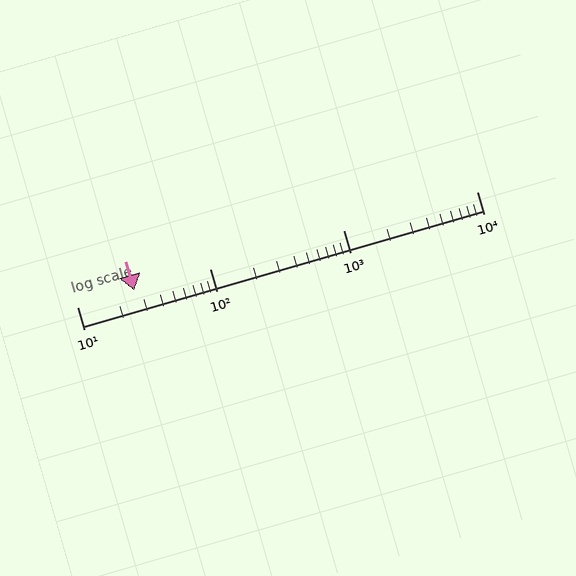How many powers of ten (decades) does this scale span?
The scale spans 3 decades, from 10 to 10000.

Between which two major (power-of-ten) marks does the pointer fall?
The pointer is between 10 and 100.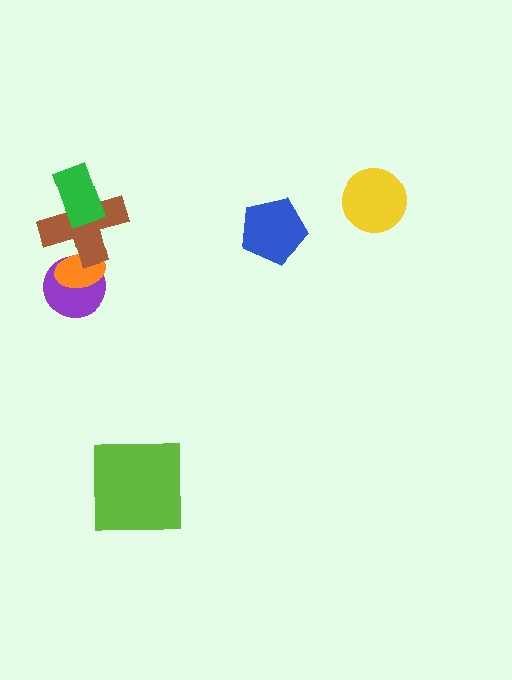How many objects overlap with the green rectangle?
1 object overlaps with the green rectangle.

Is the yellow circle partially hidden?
No, no other shape covers it.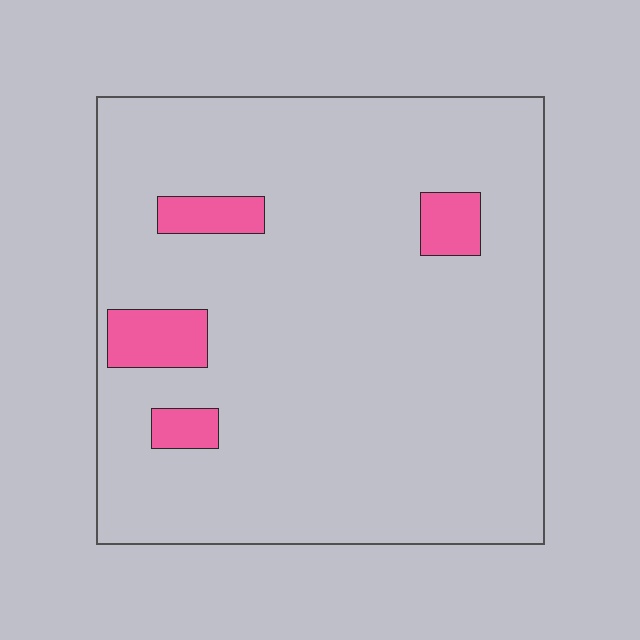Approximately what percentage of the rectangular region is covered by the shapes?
Approximately 10%.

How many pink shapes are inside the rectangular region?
4.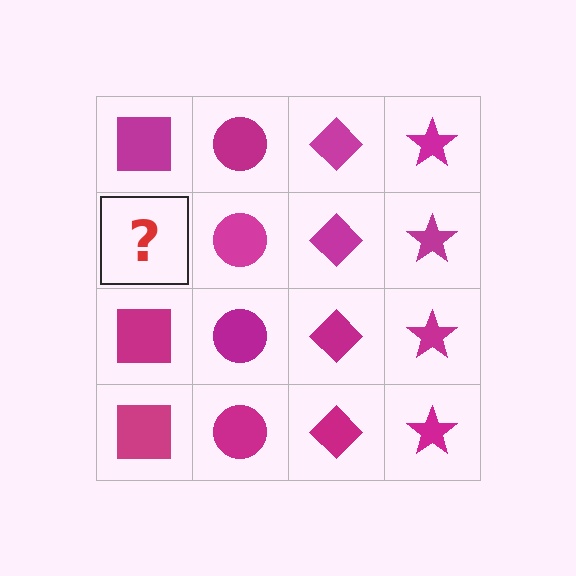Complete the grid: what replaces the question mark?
The question mark should be replaced with a magenta square.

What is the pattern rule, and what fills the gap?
The rule is that each column has a consistent shape. The gap should be filled with a magenta square.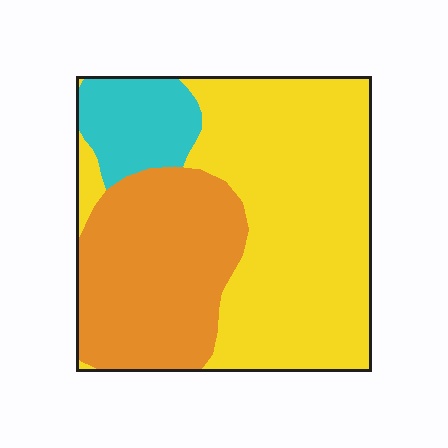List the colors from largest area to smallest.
From largest to smallest: yellow, orange, cyan.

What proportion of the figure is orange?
Orange covers 33% of the figure.